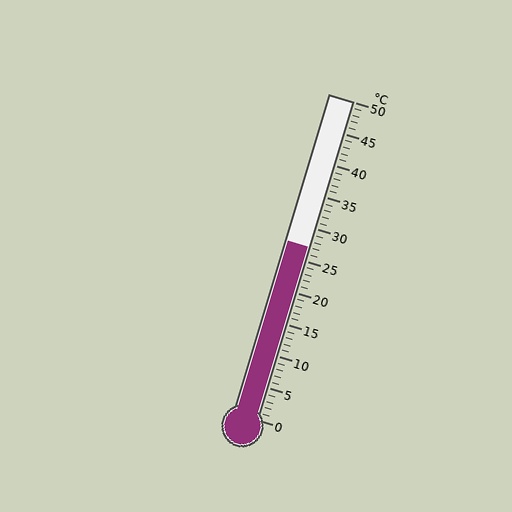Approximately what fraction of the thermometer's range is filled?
The thermometer is filled to approximately 55% of its range.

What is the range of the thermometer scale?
The thermometer scale ranges from 0°C to 50°C.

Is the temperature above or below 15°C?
The temperature is above 15°C.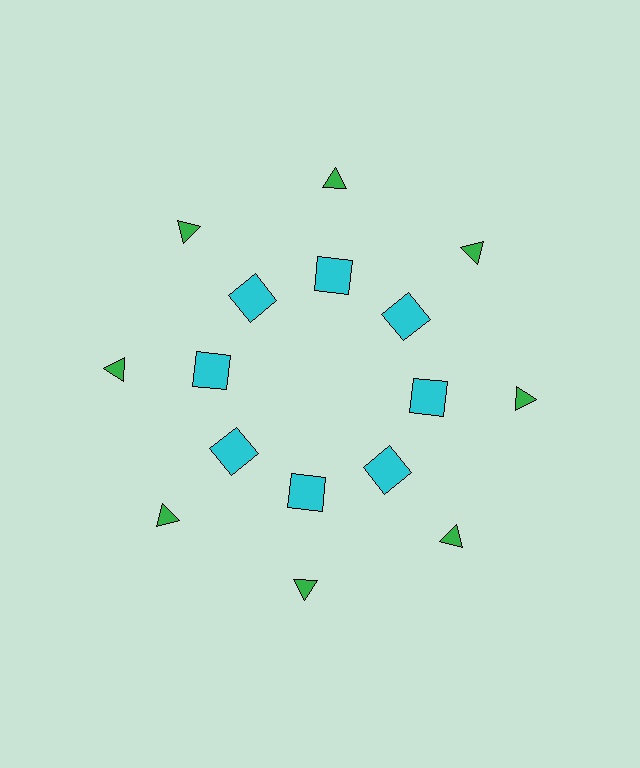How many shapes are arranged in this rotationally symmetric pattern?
There are 16 shapes, arranged in 8 groups of 2.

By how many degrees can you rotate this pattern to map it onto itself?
The pattern maps onto itself every 45 degrees of rotation.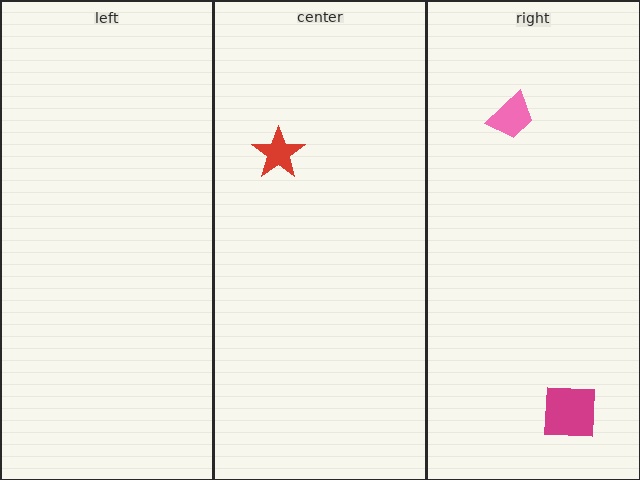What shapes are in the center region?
The red star.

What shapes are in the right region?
The pink trapezoid, the magenta square.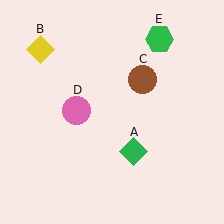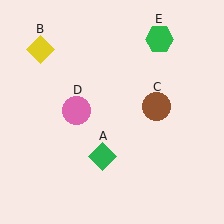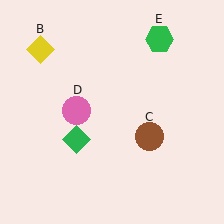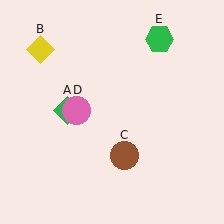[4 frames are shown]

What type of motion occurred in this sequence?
The green diamond (object A), brown circle (object C) rotated clockwise around the center of the scene.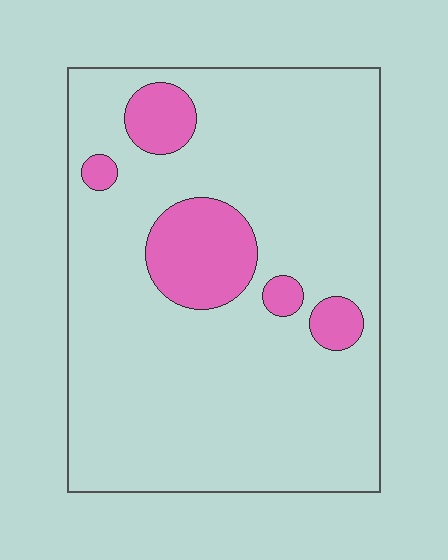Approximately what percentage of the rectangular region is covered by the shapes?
Approximately 15%.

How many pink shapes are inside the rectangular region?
5.